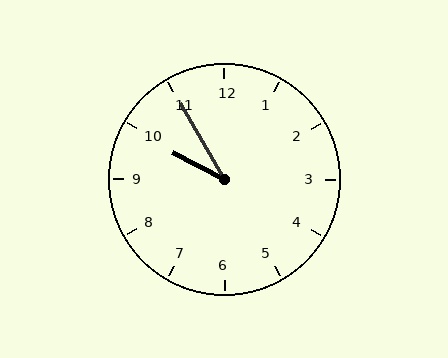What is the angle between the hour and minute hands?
Approximately 32 degrees.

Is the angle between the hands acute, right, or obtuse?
It is acute.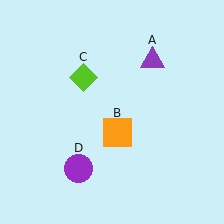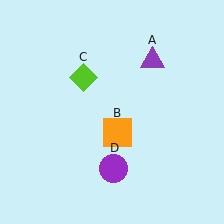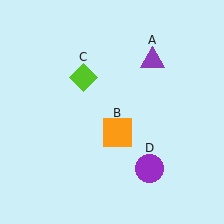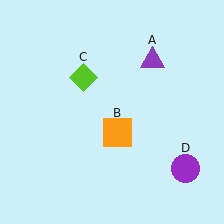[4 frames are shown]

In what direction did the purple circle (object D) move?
The purple circle (object D) moved right.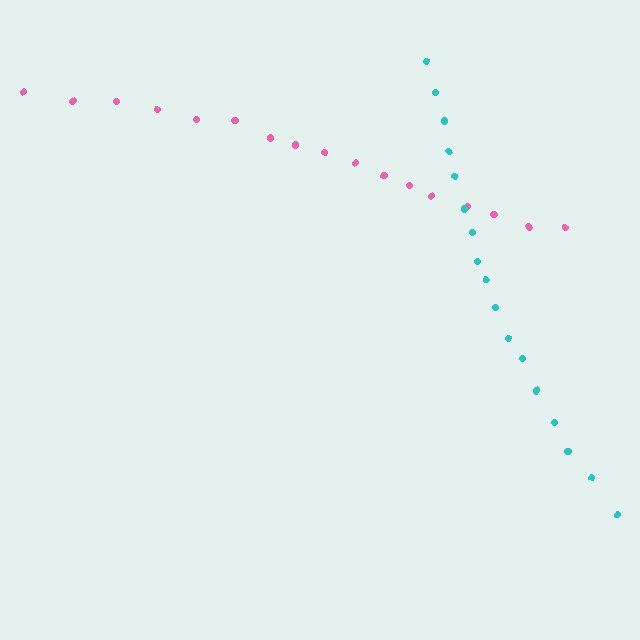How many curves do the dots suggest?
There are 2 distinct paths.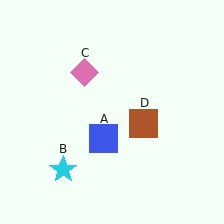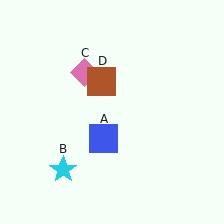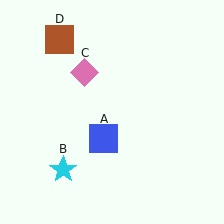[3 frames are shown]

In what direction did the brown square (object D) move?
The brown square (object D) moved up and to the left.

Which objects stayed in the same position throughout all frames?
Blue square (object A) and cyan star (object B) and pink diamond (object C) remained stationary.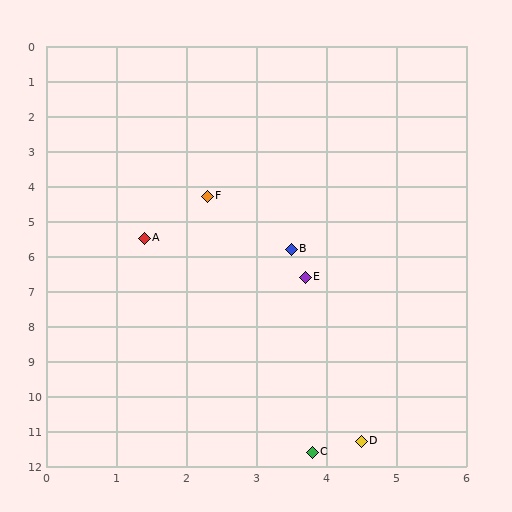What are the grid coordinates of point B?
Point B is at approximately (3.5, 5.8).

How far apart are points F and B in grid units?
Points F and B are about 1.9 grid units apart.